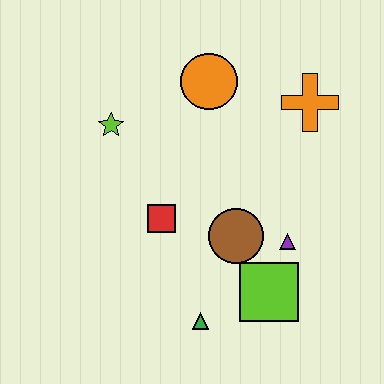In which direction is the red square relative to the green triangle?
The red square is above the green triangle.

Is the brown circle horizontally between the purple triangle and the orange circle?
Yes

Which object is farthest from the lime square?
The lime star is farthest from the lime square.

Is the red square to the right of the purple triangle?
No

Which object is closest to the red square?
The brown circle is closest to the red square.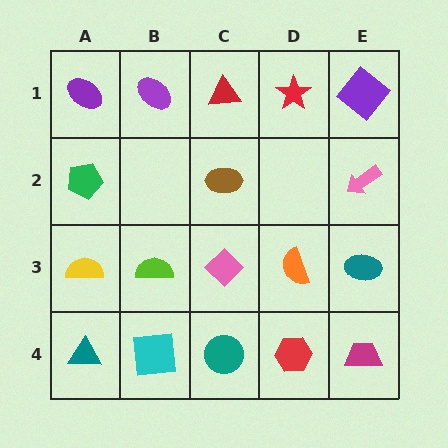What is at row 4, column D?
A red hexagon.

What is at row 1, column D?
A red star.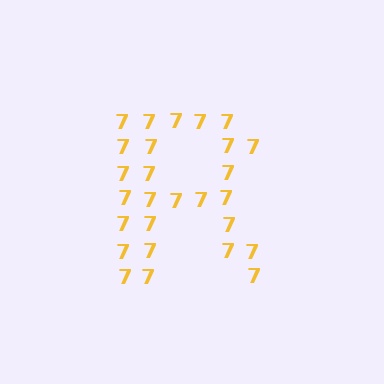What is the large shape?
The large shape is the letter R.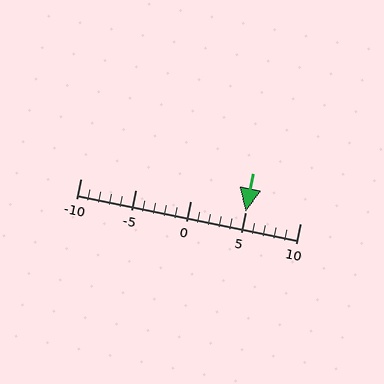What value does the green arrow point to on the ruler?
The green arrow points to approximately 5.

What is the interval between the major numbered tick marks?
The major tick marks are spaced 5 units apart.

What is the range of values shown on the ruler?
The ruler shows values from -10 to 10.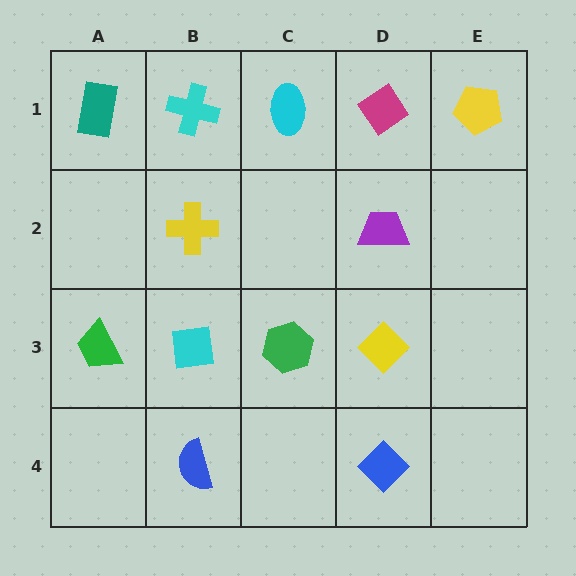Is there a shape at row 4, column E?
No, that cell is empty.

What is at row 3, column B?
A cyan square.